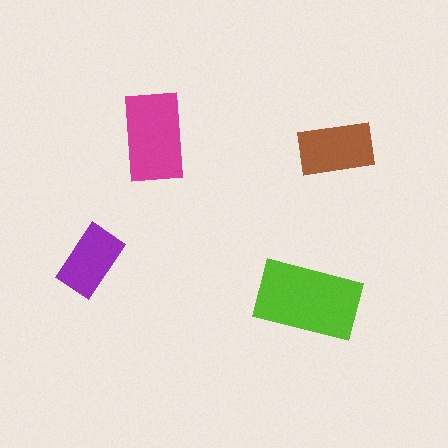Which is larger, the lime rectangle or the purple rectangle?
The lime one.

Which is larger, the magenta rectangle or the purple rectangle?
The magenta one.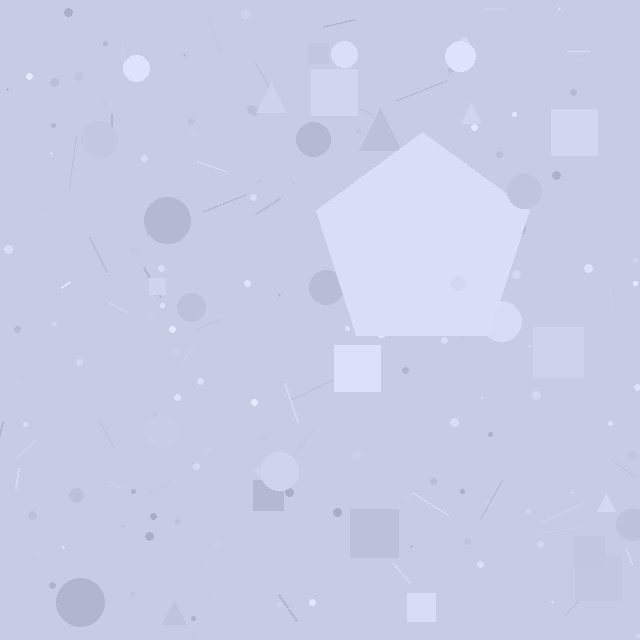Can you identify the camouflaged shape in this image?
The camouflaged shape is a pentagon.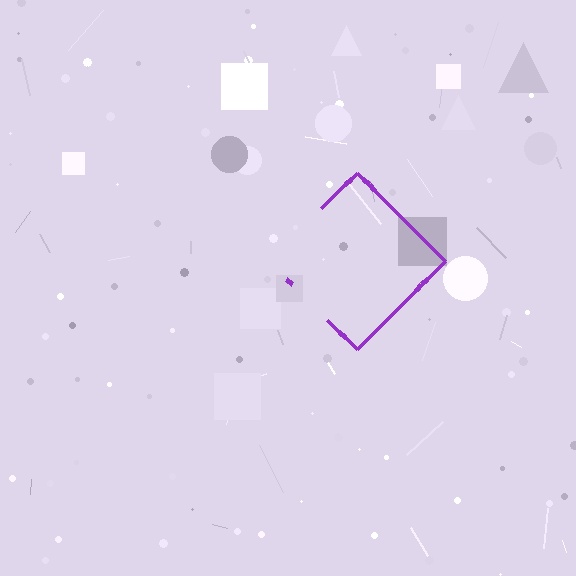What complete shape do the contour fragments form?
The contour fragments form a diamond.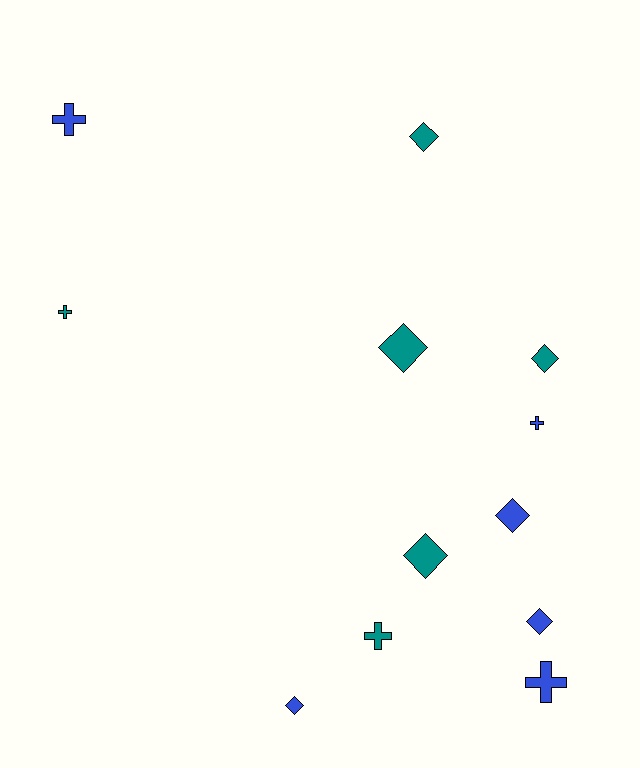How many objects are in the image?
There are 12 objects.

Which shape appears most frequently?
Diamond, with 7 objects.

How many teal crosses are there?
There are 2 teal crosses.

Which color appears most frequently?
Teal, with 6 objects.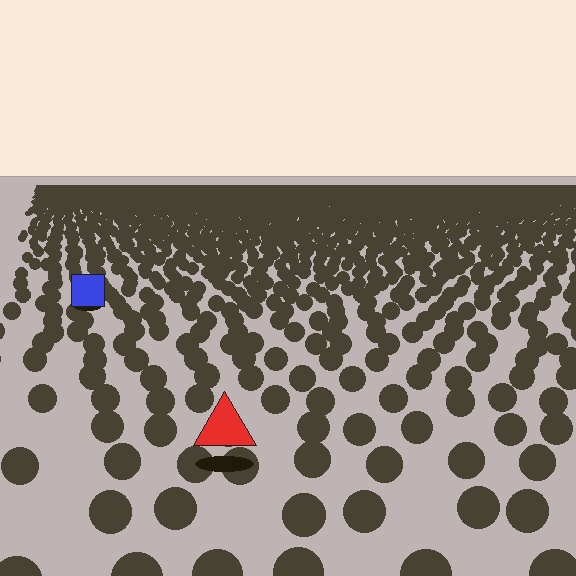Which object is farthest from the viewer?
The blue square is farthest from the viewer. It appears smaller and the ground texture around it is denser.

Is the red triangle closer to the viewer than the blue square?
Yes. The red triangle is closer — you can tell from the texture gradient: the ground texture is coarser near it.